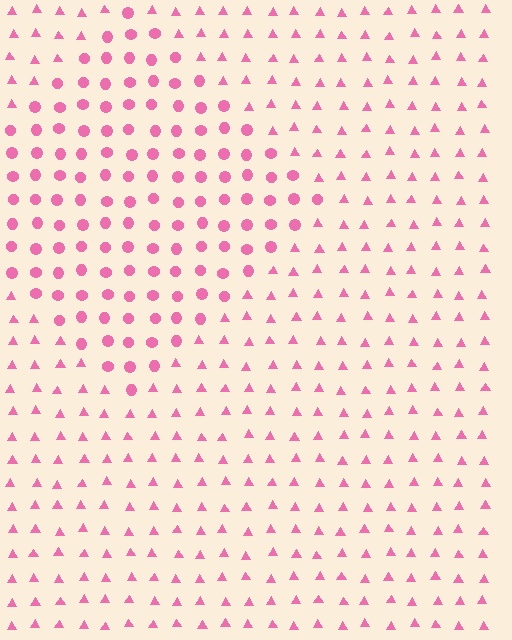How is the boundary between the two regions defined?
The boundary is defined by a change in element shape: circles inside vs. triangles outside. All elements share the same color and spacing.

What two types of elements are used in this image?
The image uses circles inside the diamond region and triangles outside it.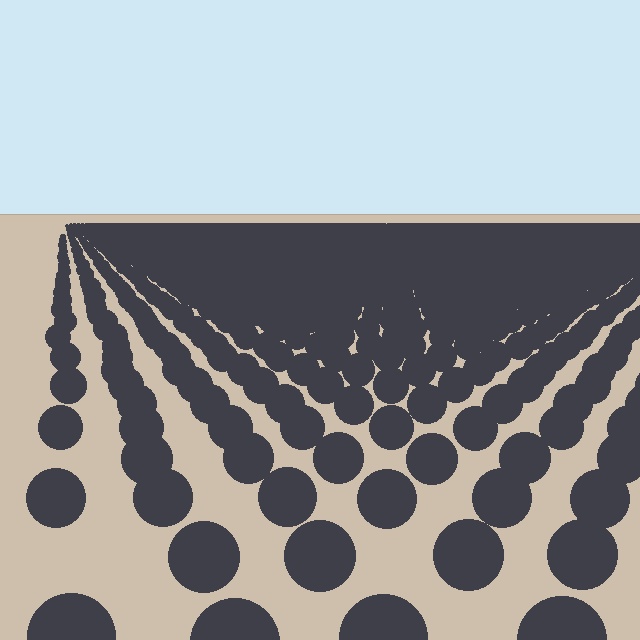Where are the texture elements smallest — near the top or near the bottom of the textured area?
Near the top.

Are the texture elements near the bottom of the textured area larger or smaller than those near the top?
Larger. Near the bottom, elements are closer to the viewer and appear at a bigger on-screen size.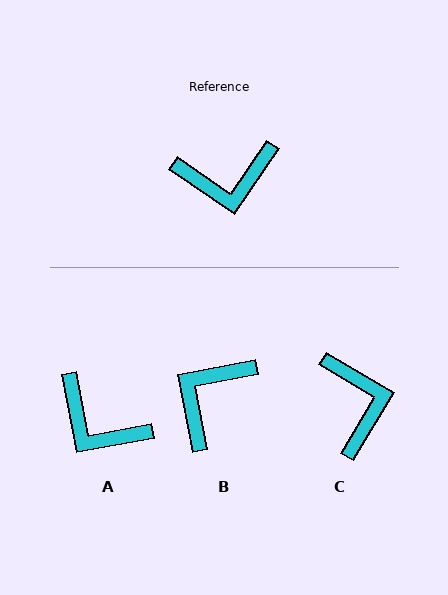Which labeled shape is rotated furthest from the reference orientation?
B, about 135 degrees away.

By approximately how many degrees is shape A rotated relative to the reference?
Approximately 45 degrees clockwise.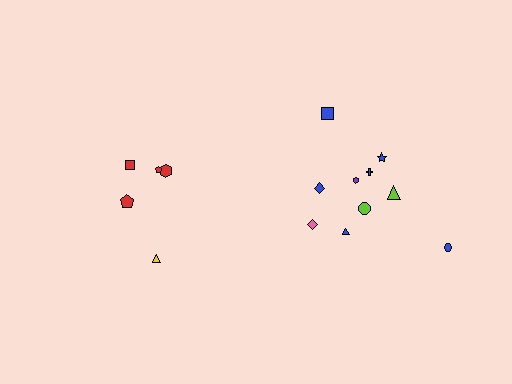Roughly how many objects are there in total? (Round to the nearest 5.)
Roughly 15 objects in total.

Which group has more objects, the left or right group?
The right group.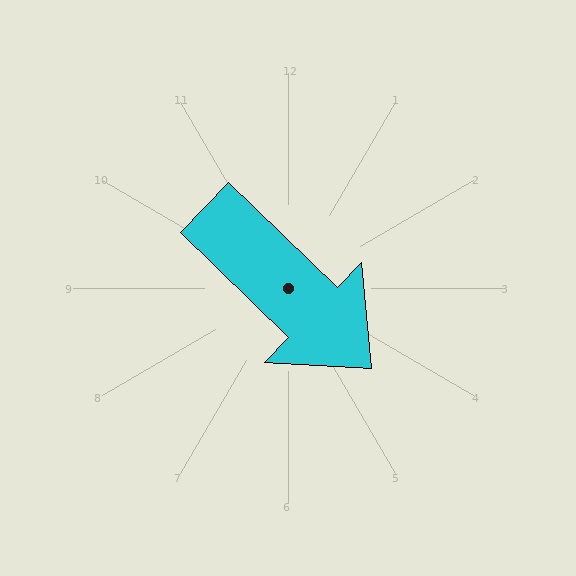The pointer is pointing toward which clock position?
Roughly 4 o'clock.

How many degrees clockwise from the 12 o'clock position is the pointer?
Approximately 134 degrees.